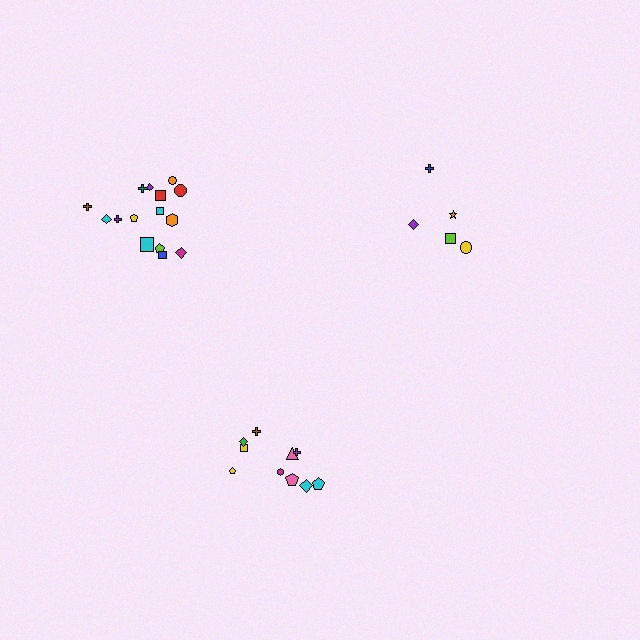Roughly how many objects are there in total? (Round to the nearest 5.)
Roughly 30 objects in total.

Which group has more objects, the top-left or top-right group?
The top-left group.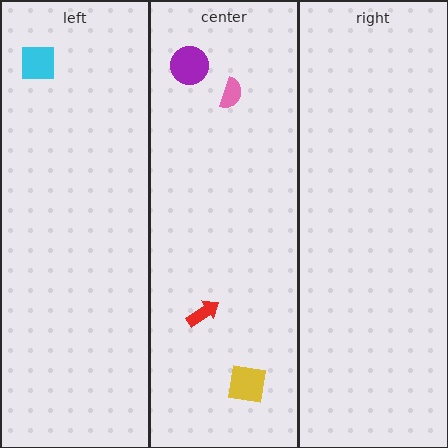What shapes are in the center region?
The pink semicircle, the purple circle, the yellow square, the red arrow.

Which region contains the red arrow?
The center region.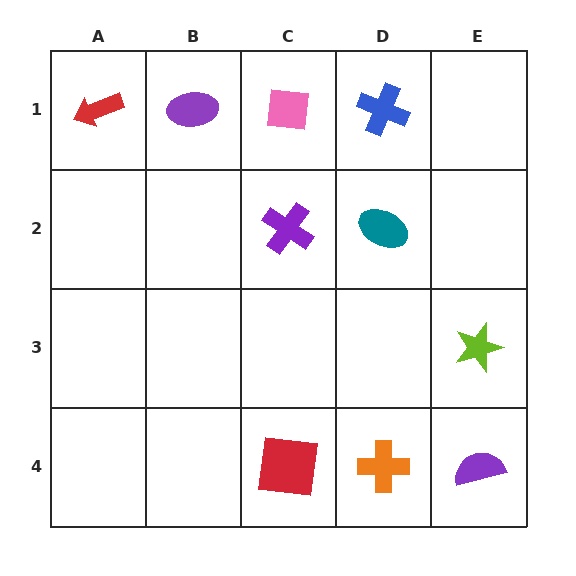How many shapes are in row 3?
1 shape.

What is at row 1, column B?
A purple ellipse.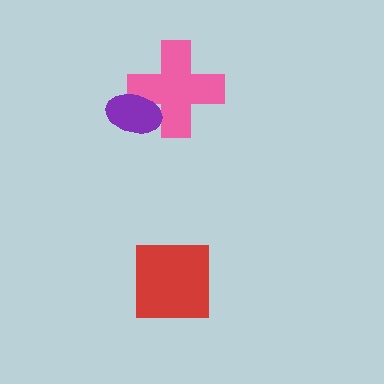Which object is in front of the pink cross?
The purple ellipse is in front of the pink cross.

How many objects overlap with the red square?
0 objects overlap with the red square.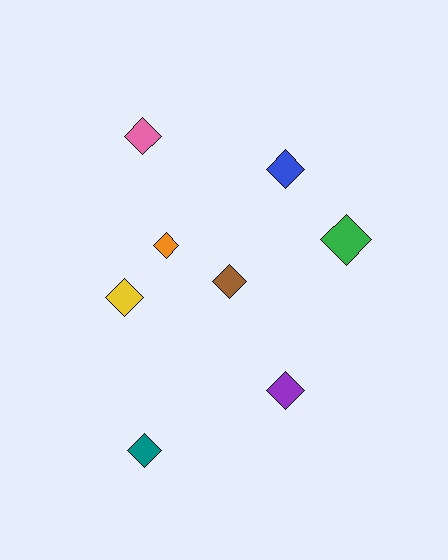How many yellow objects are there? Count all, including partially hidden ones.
There is 1 yellow object.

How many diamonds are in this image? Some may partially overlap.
There are 8 diamonds.